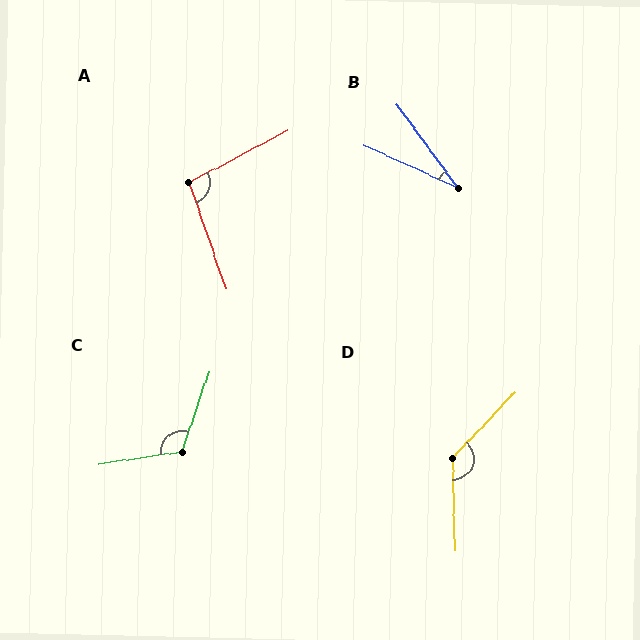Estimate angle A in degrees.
Approximately 98 degrees.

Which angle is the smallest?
B, at approximately 30 degrees.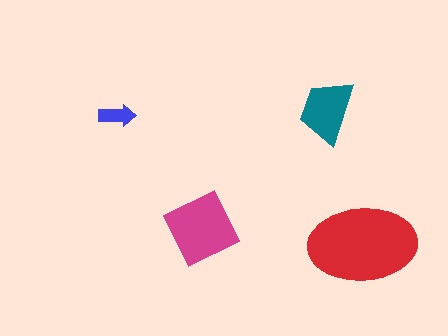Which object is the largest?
The red ellipse.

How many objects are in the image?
There are 4 objects in the image.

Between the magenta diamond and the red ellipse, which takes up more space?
The red ellipse.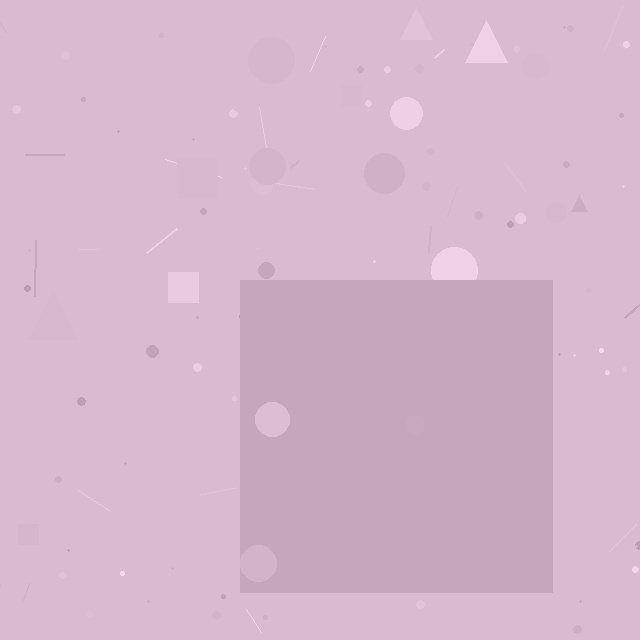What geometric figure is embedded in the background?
A square is embedded in the background.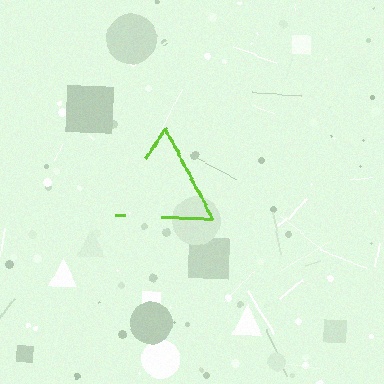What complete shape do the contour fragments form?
The contour fragments form a triangle.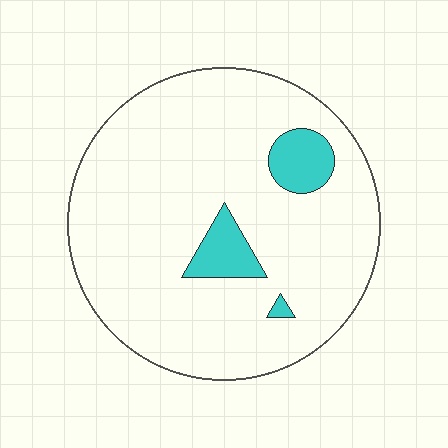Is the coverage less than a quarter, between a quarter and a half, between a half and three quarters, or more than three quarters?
Less than a quarter.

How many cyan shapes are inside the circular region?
3.